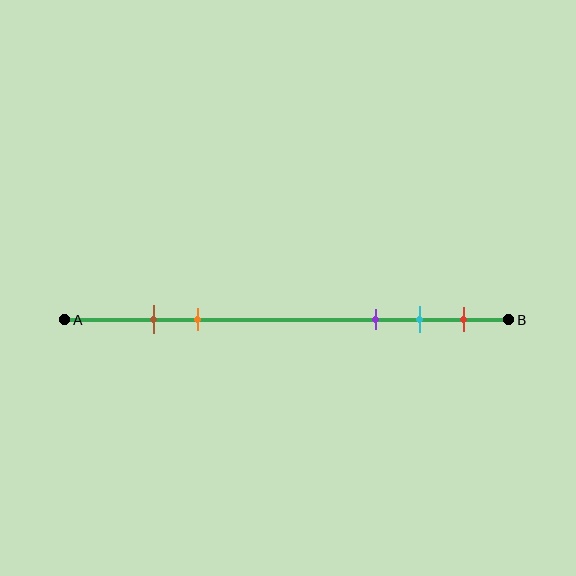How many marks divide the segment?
There are 5 marks dividing the segment.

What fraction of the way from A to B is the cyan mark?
The cyan mark is approximately 80% (0.8) of the way from A to B.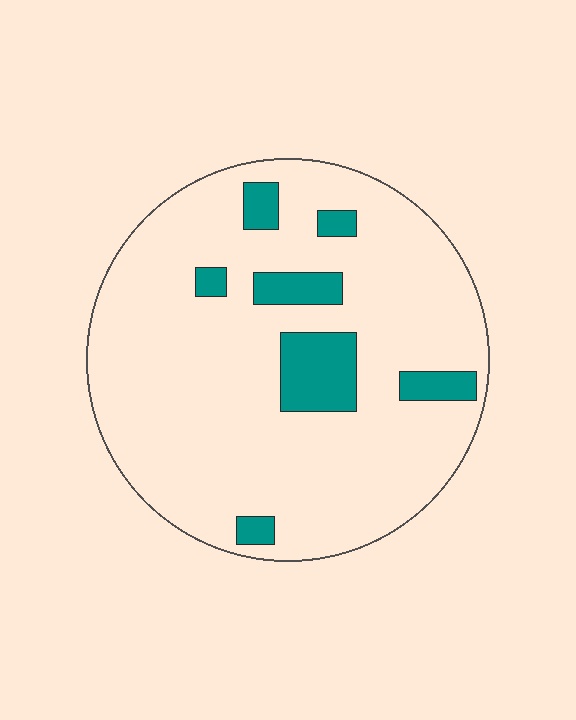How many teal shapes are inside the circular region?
7.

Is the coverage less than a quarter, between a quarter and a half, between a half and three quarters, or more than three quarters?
Less than a quarter.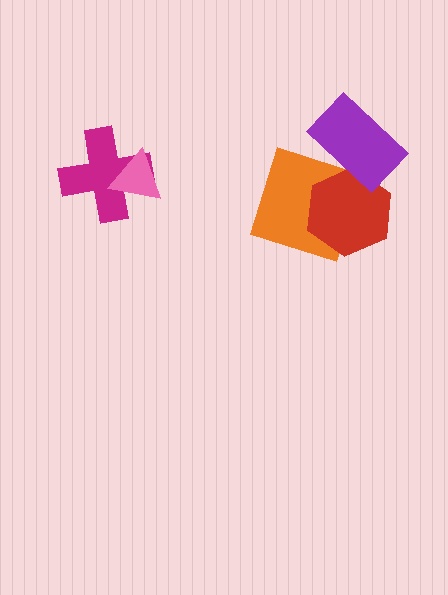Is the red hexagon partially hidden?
Yes, it is partially covered by another shape.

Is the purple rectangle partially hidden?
No, no other shape covers it.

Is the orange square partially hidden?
Yes, it is partially covered by another shape.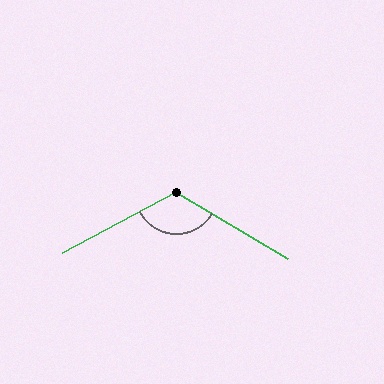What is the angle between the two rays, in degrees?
Approximately 121 degrees.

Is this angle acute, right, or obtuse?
It is obtuse.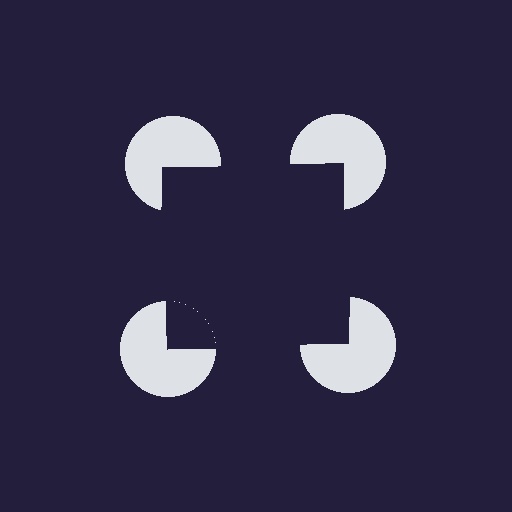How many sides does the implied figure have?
4 sides.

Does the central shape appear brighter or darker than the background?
It typically appears slightly darker than the background, even though no actual brightness change is drawn.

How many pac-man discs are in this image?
There are 4 — one at each vertex of the illusory square.